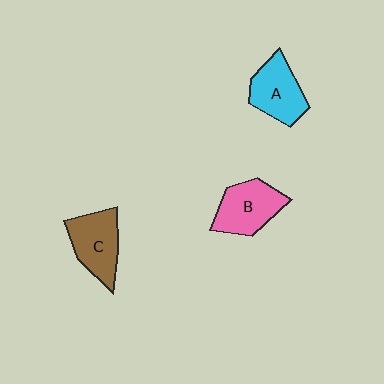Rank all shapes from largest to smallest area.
From largest to smallest: C (brown), B (pink), A (cyan).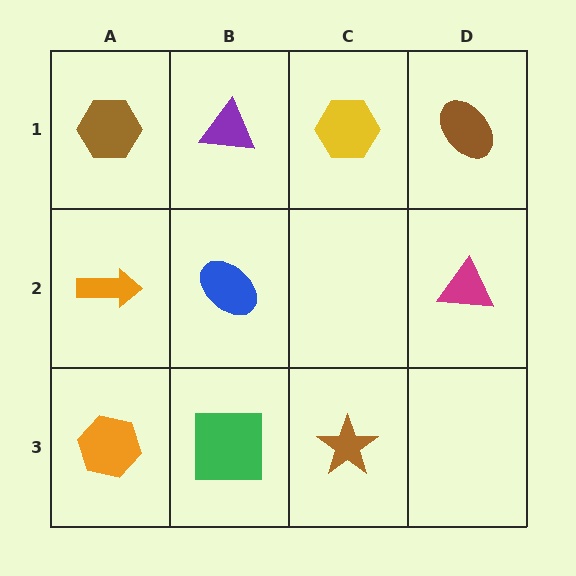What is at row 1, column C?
A yellow hexagon.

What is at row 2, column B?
A blue ellipse.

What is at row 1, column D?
A brown ellipse.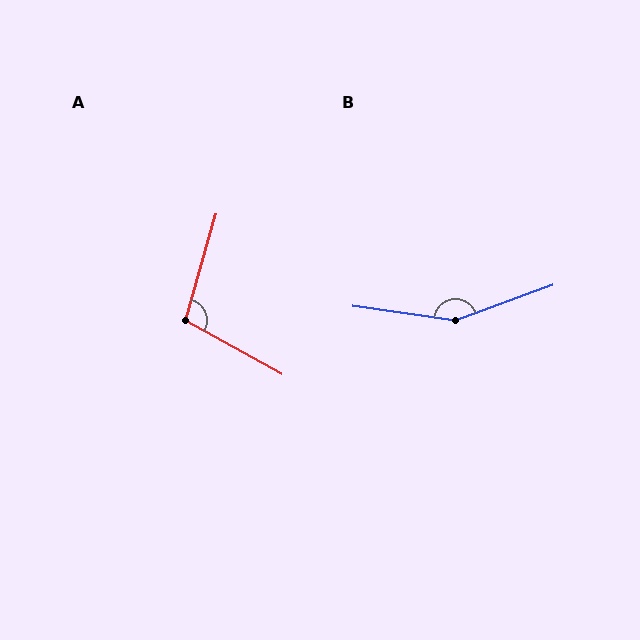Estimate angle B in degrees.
Approximately 152 degrees.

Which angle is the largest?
B, at approximately 152 degrees.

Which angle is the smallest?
A, at approximately 103 degrees.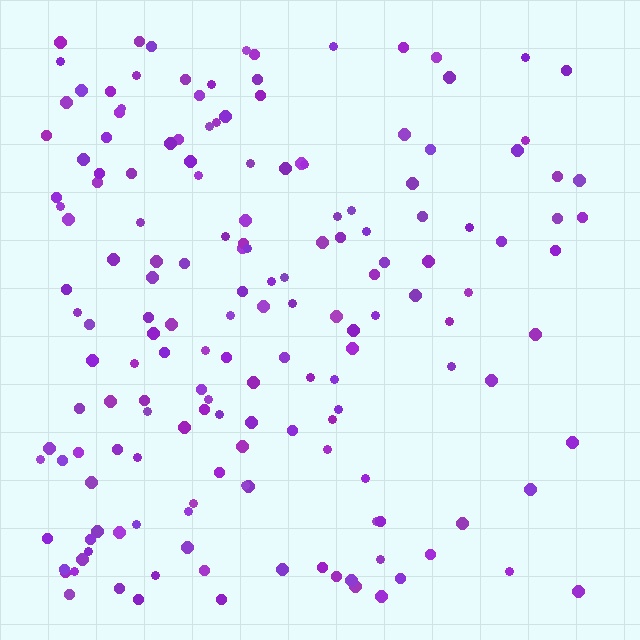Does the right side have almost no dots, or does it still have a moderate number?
Still a moderate number, just noticeably fewer than the left.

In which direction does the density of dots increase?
From right to left, with the left side densest.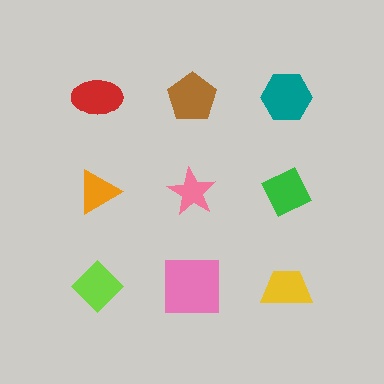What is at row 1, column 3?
A teal hexagon.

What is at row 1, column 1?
A red ellipse.